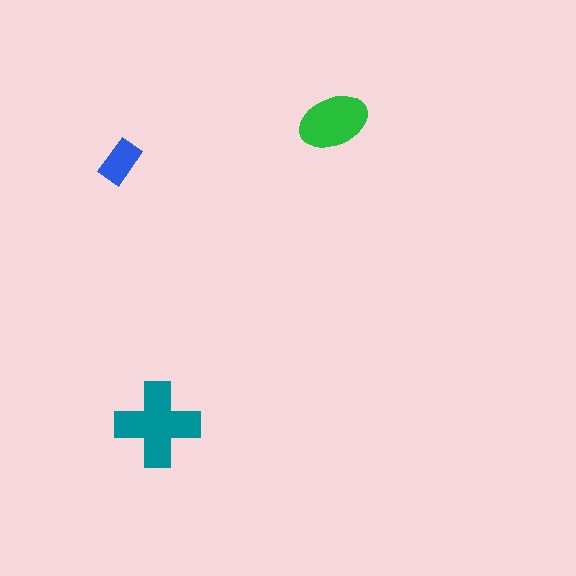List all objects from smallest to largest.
The blue rectangle, the green ellipse, the teal cross.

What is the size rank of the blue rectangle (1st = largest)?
3rd.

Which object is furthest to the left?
The blue rectangle is leftmost.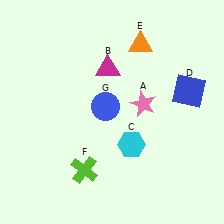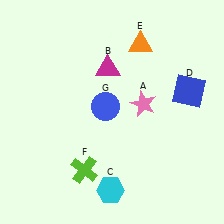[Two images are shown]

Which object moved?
The cyan hexagon (C) moved down.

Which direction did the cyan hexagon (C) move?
The cyan hexagon (C) moved down.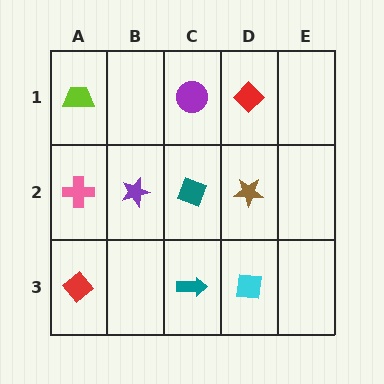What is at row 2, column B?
A purple star.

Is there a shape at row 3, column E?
No, that cell is empty.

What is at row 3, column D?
A cyan square.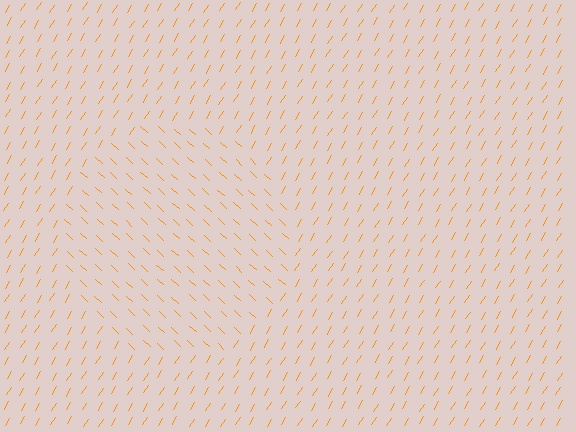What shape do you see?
I see a circle.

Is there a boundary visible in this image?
Yes, there is a texture boundary formed by a change in line orientation.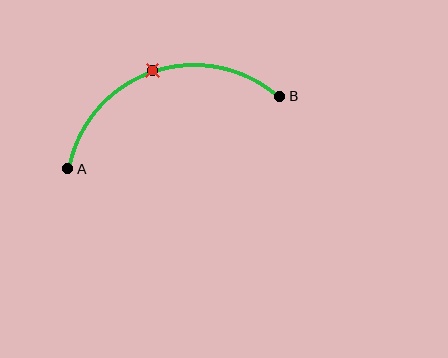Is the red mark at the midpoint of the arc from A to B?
Yes. The red mark lies on the arc at equal arc-length from both A and B — it is the arc midpoint.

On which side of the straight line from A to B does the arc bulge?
The arc bulges above the straight line connecting A and B.